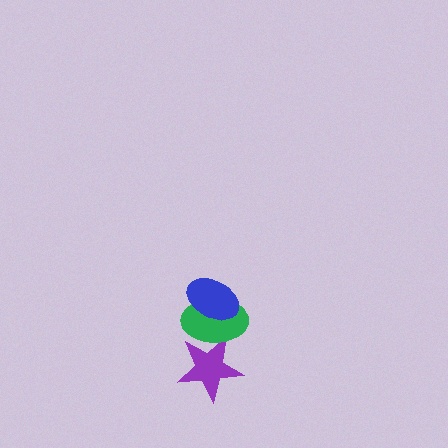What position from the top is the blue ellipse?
The blue ellipse is 1st from the top.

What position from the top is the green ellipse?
The green ellipse is 2nd from the top.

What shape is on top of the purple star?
The green ellipse is on top of the purple star.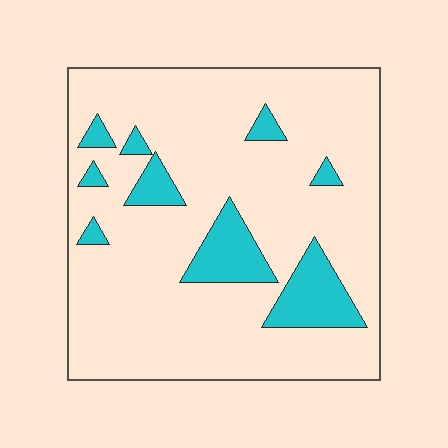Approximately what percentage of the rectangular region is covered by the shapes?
Approximately 15%.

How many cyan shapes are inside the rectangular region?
9.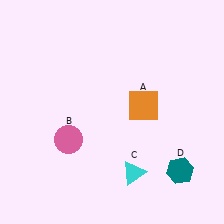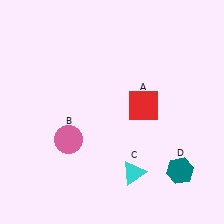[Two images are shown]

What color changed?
The square (A) changed from orange in Image 1 to red in Image 2.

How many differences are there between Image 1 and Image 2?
There is 1 difference between the two images.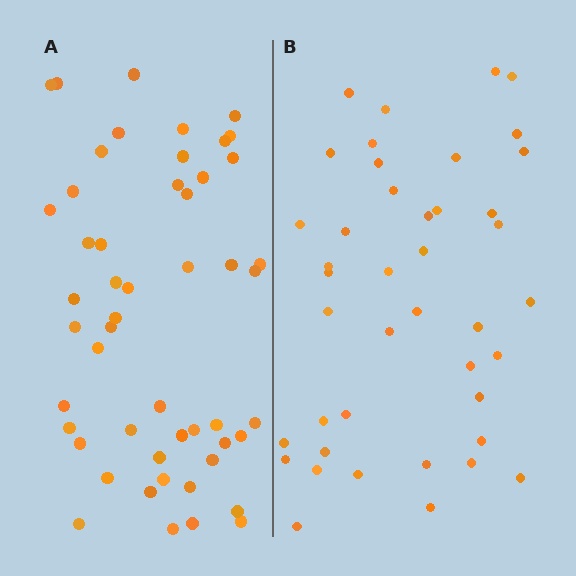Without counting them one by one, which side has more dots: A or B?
Region A (the left region) has more dots.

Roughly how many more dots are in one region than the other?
Region A has roughly 8 or so more dots than region B.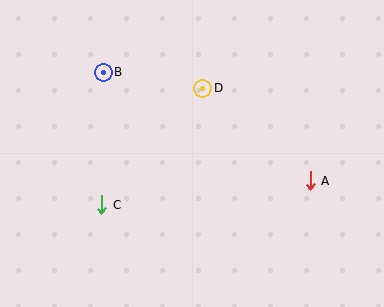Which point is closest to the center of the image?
Point D at (203, 88) is closest to the center.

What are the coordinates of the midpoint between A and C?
The midpoint between A and C is at (206, 193).